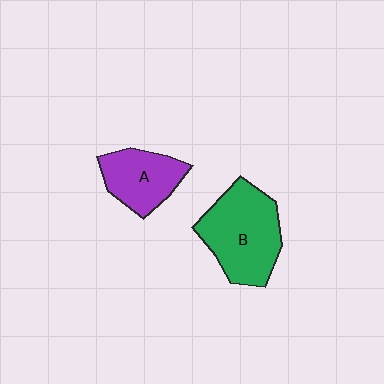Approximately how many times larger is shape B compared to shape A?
Approximately 1.6 times.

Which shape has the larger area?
Shape B (green).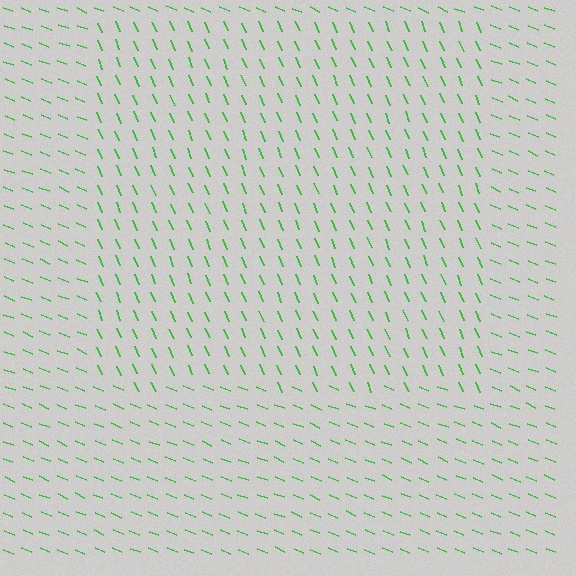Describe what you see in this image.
The image is filled with small green line segments. A rectangle region in the image has lines oriented differently from the surrounding lines, creating a visible texture boundary.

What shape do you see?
I see a rectangle.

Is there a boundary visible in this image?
Yes, there is a texture boundary formed by a change in line orientation.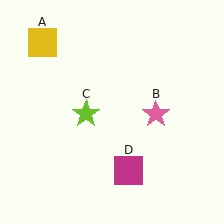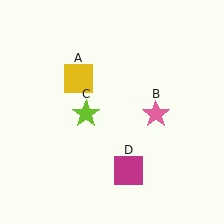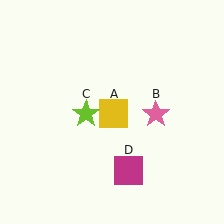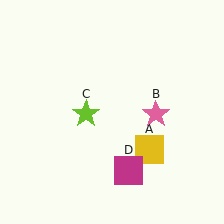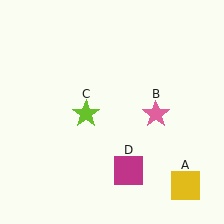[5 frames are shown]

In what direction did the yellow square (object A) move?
The yellow square (object A) moved down and to the right.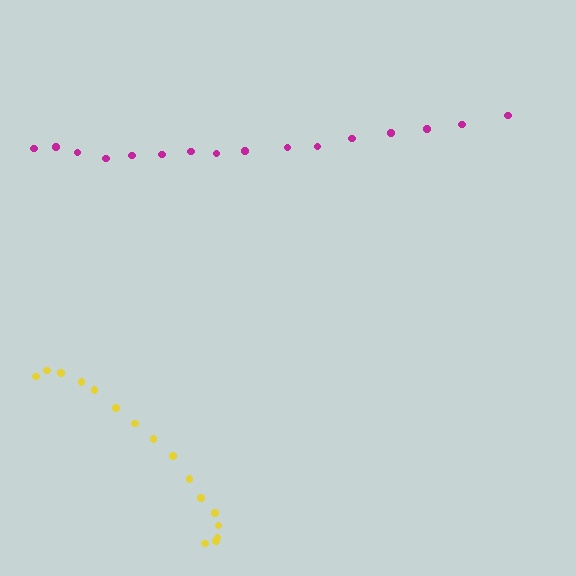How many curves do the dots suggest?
There are 2 distinct paths.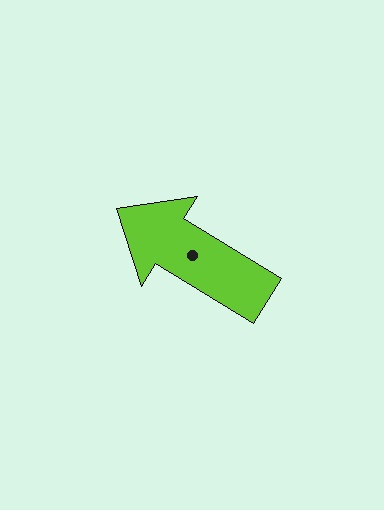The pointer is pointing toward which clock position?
Roughly 10 o'clock.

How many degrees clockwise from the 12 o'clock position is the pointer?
Approximately 301 degrees.